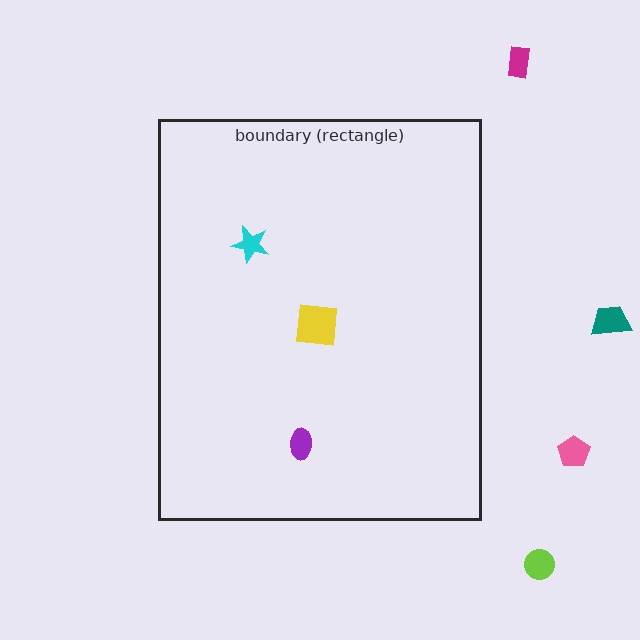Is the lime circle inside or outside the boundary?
Outside.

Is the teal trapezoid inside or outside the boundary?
Outside.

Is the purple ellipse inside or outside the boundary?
Inside.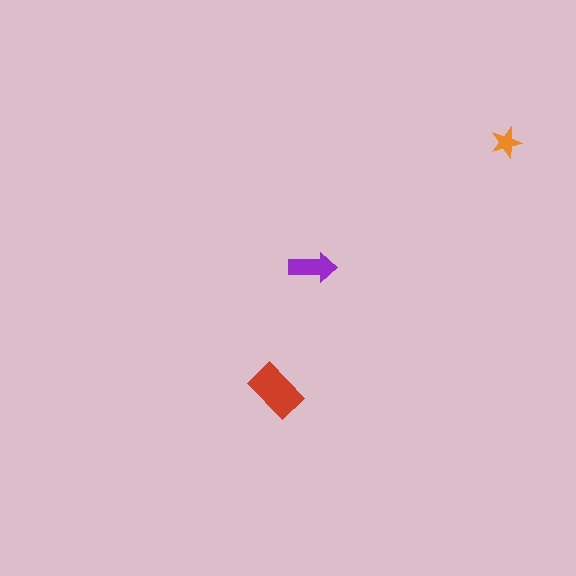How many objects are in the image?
There are 3 objects in the image.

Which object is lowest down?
The red rectangle is bottommost.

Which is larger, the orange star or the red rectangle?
The red rectangle.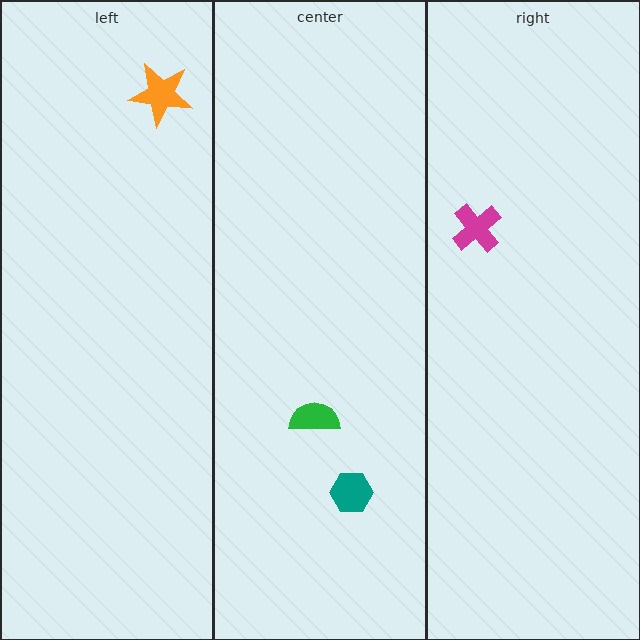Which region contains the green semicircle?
The center region.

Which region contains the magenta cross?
The right region.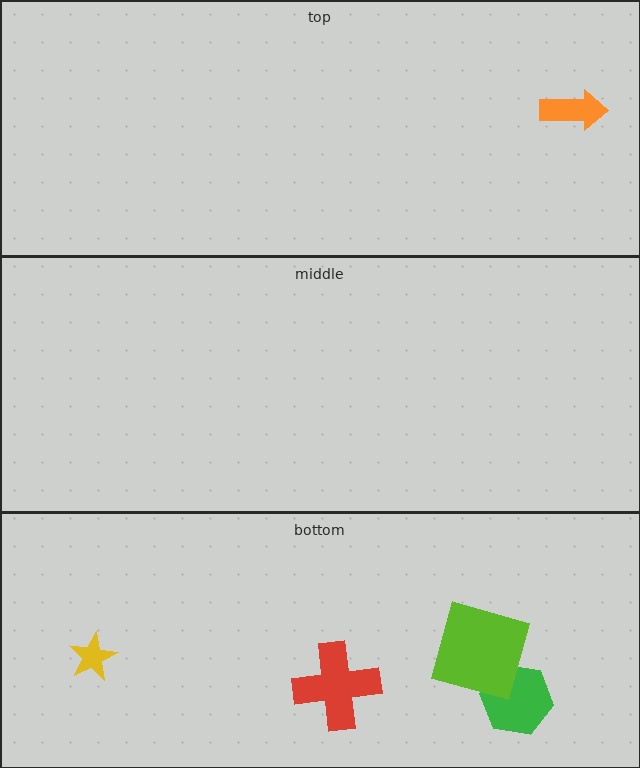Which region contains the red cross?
The bottom region.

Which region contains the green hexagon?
The bottom region.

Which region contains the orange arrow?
The top region.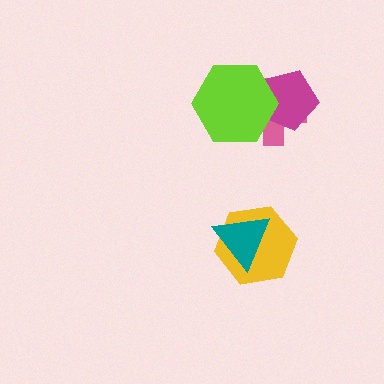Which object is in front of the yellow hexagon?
The teal triangle is in front of the yellow hexagon.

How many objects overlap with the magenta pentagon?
2 objects overlap with the magenta pentagon.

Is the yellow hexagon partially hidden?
Yes, it is partially covered by another shape.